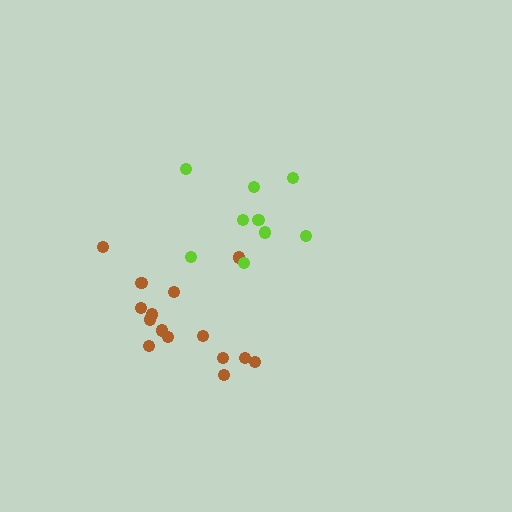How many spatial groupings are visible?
There are 2 spatial groupings.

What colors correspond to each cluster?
The clusters are colored: brown, lime.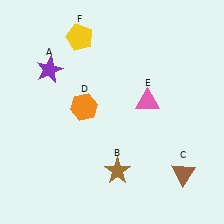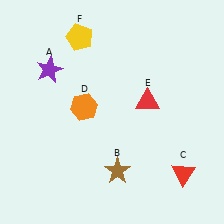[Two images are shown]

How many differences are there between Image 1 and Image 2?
There are 2 differences between the two images.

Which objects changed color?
C changed from brown to red. E changed from pink to red.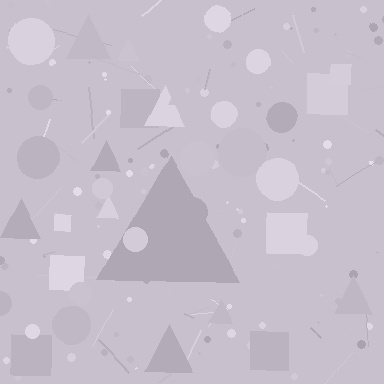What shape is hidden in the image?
A triangle is hidden in the image.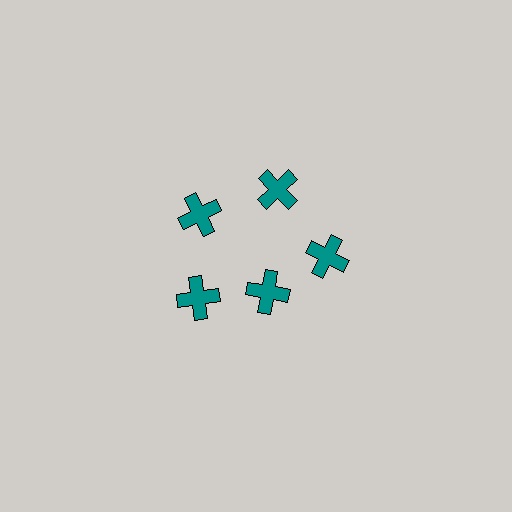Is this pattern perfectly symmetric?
No. The 5 teal crosses are arranged in a ring, but one element near the 5 o'clock position is pulled inward toward the center, breaking the 5-fold rotational symmetry.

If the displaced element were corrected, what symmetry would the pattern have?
It would have 5-fold rotational symmetry — the pattern would map onto itself every 72 degrees.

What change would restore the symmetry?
The symmetry would be restored by moving it outward, back onto the ring so that all 5 crosses sit at equal angles and equal distance from the center.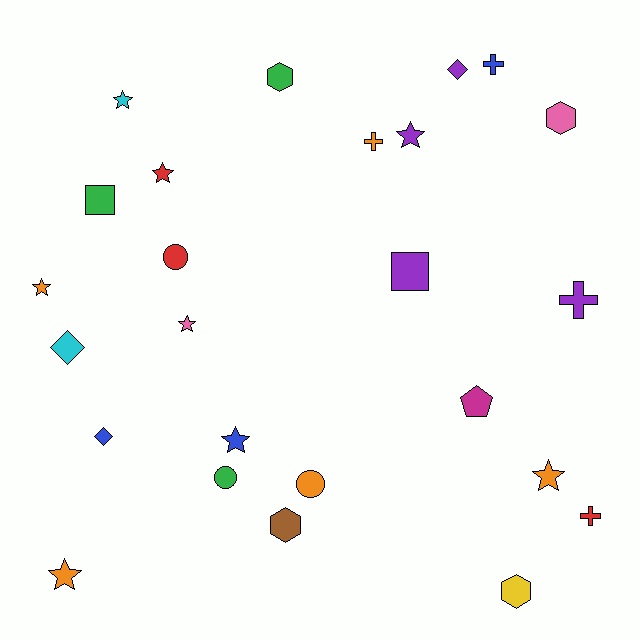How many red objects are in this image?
There are 3 red objects.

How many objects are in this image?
There are 25 objects.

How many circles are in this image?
There are 3 circles.